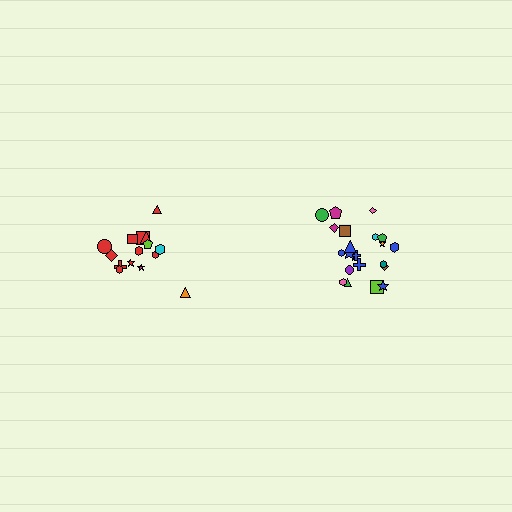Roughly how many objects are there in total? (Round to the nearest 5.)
Roughly 35 objects in total.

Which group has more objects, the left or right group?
The right group.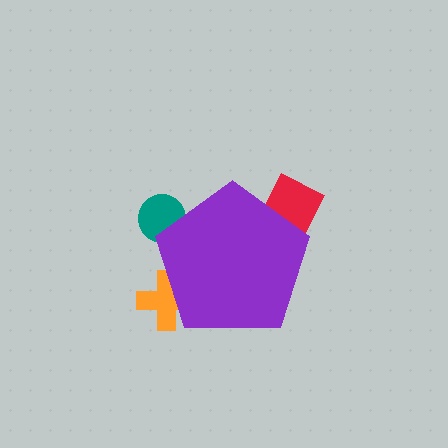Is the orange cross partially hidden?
Yes, the orange cross is partially hidden behind the purple pentagon.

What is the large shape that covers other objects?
A purple pentagon.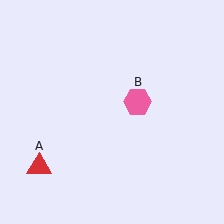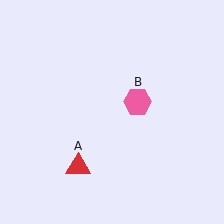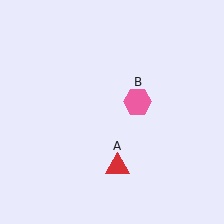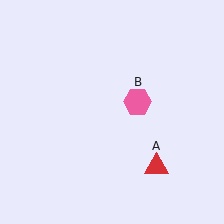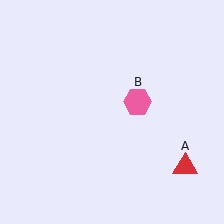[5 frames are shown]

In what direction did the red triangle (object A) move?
The red triangle (object A) moved right.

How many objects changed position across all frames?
1 object changed position: red triangle (object A).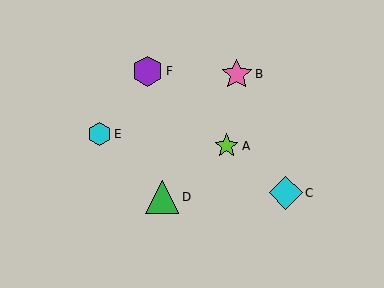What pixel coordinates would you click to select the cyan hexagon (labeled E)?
Click at (99, 134) to select the cyan hexagon E.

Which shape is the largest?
The green triangle (labeled D) is the largest.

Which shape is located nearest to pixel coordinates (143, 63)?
The purple hexagon (labeled F) at (148, 71) is nearest to that location.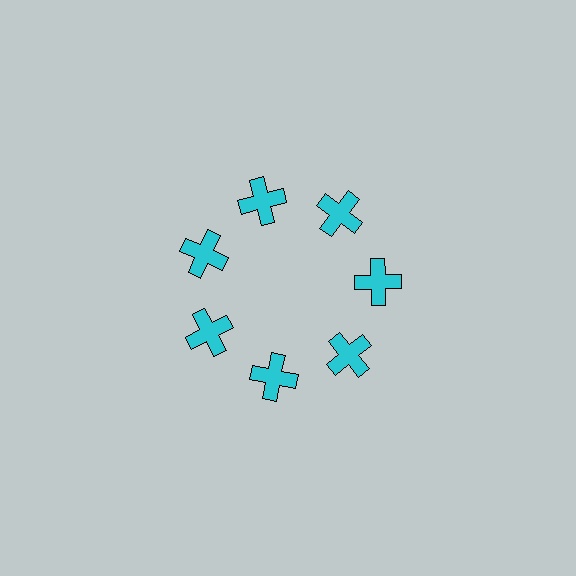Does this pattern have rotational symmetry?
Yes, this pattern has 7-fold rotational symmetry. It looks the same after rotating 51 degrees around the center.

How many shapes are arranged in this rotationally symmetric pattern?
There are 7 shapes, arranged in 7 groups of 1.